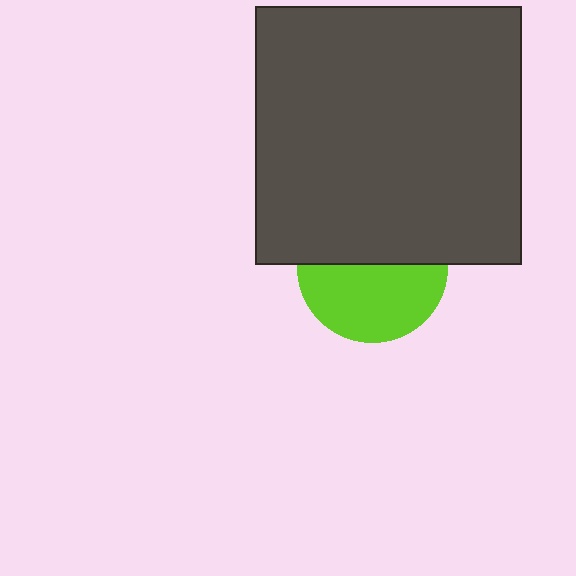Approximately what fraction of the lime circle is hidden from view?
Roughly 48% of the lime circle is hidden behind the dark gray rectangle.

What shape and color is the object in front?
The object in front is a dark gray rectangle.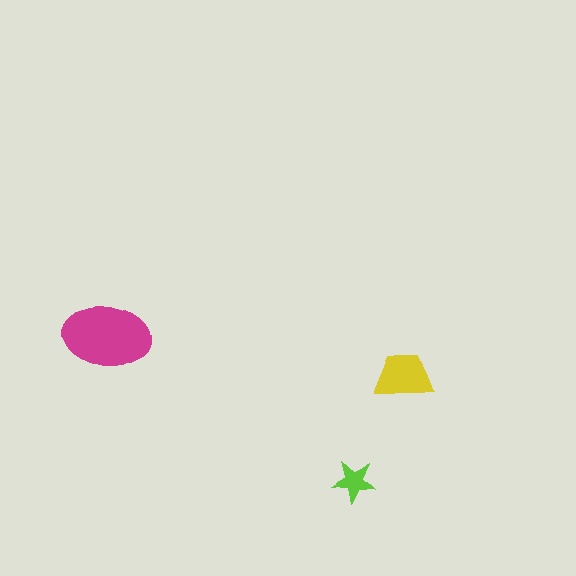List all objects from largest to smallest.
The magenta ellipse, the yellow trapezoid, the lime star.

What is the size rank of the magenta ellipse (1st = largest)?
1st.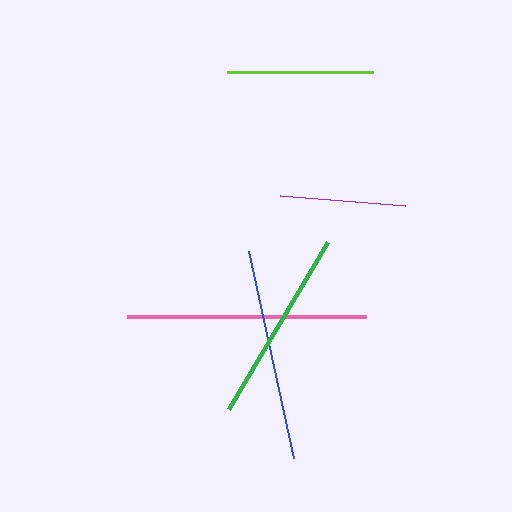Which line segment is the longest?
The pink line is the longest at approximately 239 pixels.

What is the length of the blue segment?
The blue segment is approximately 212 pixels long.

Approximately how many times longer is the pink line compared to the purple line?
The pink line is approximately 1.9 times the length of the purple line.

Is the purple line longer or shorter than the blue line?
The blue line is longer than the purple line.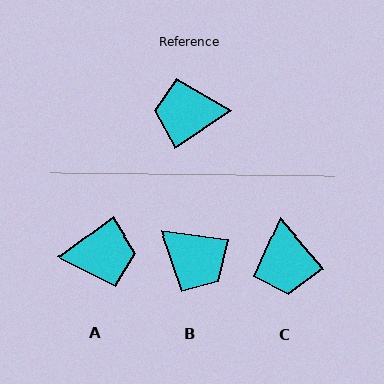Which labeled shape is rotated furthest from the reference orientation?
A, about 177 degrees away.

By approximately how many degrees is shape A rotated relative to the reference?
Approximately 177 degrees clockwise.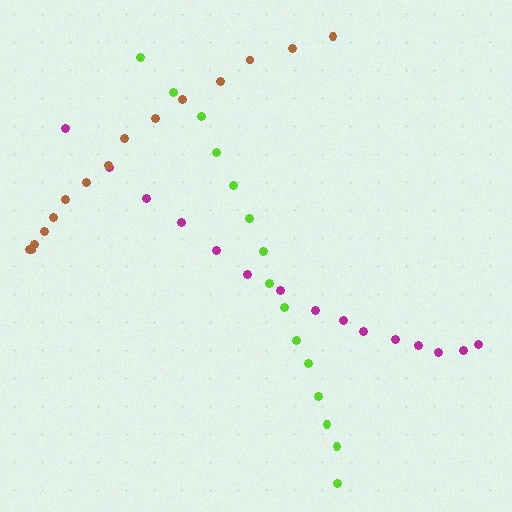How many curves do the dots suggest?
There are 3 distinct paths.